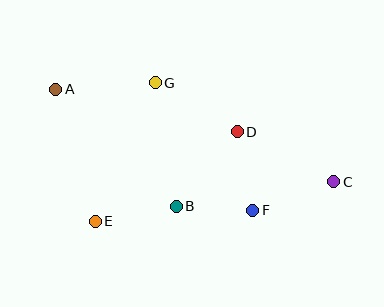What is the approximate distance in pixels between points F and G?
The distance between F and G is approximately 161 pixels.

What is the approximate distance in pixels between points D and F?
The distance between D and F is approximately 80 pixels.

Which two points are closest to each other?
Points B and F are closest to each other.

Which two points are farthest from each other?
Points A and C are farthest from each other.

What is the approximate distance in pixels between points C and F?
The distance between C and F is approximately 86 pixels.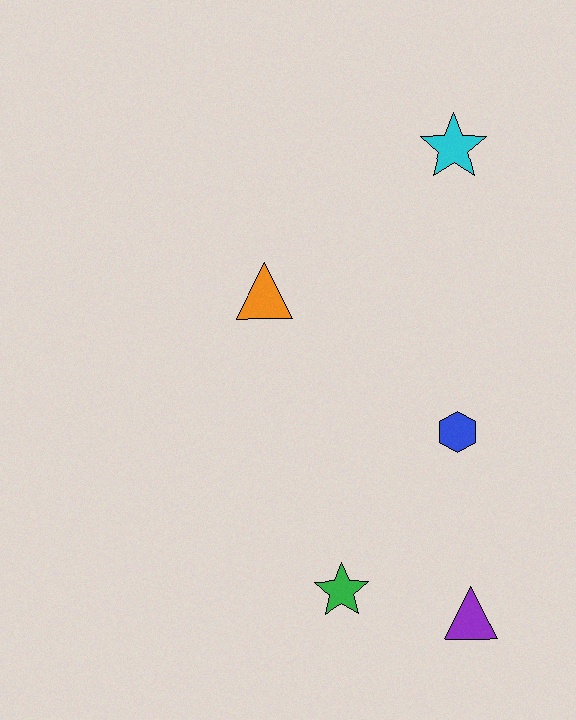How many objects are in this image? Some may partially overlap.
There are 5 objects.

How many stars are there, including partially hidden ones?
There are 2 stars.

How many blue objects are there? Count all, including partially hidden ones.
There is 1 blue object.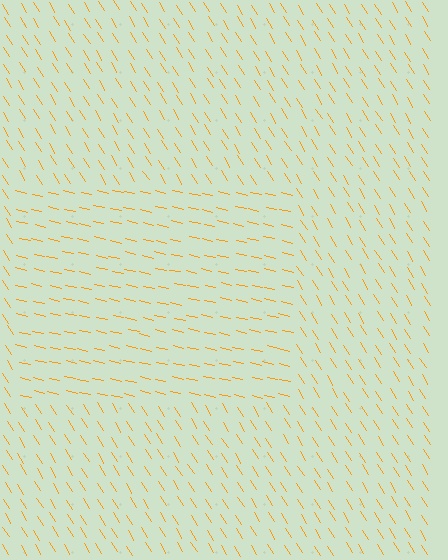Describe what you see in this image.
The image is filled with small orange line segments. A rectangle region in the image has lines oriented differently from the surrounding lines, creating a visible texture boundary.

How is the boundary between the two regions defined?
The boundary is defined purely by a change in line orientation (approximately 45 degrees difference). All lines are the same color and thickness.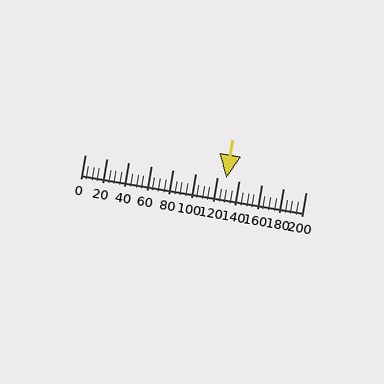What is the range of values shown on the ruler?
The ruler shows values from 0 to 200.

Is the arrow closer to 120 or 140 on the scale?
The arrow is closer to 120.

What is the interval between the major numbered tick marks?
The major tick marks are spaced 20 units apart.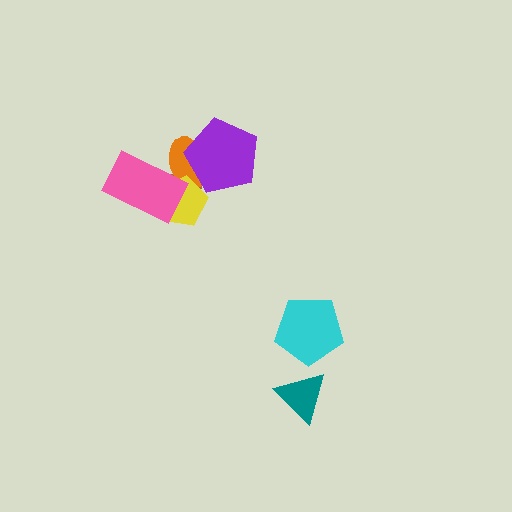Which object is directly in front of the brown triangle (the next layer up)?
The orange ellipse is directly in front of the brown triangle.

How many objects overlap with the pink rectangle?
3 objects overlap with the pink rectangle.